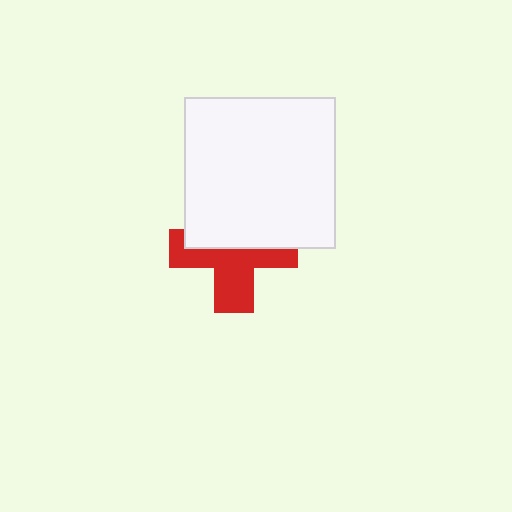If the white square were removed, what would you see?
You would see the complete red cross.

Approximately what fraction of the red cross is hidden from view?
Roughly 48% of the red cross is hidden behind the white square.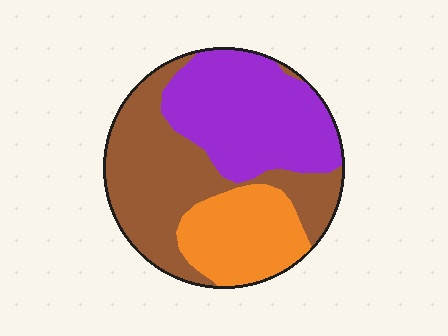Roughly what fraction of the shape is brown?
Brown covers 40% of the shape.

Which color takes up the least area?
Orange, at roughly 20%.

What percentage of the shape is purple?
Purple covers roughly 35% of the shape.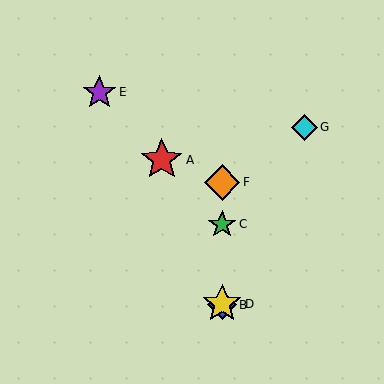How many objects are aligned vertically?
4 objects (B, C, D, F) are aligned vertically.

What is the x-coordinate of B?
Object B is at x≈222.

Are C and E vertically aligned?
No, C is at x≈222 and E is at x≈99.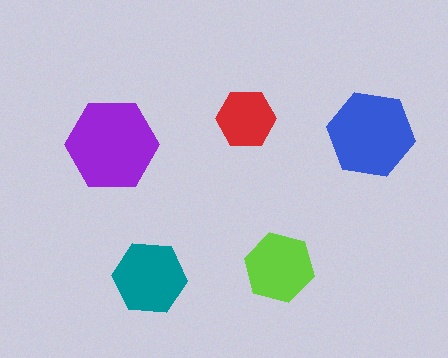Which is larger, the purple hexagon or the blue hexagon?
The purple one.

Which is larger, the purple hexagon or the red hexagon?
The purple one.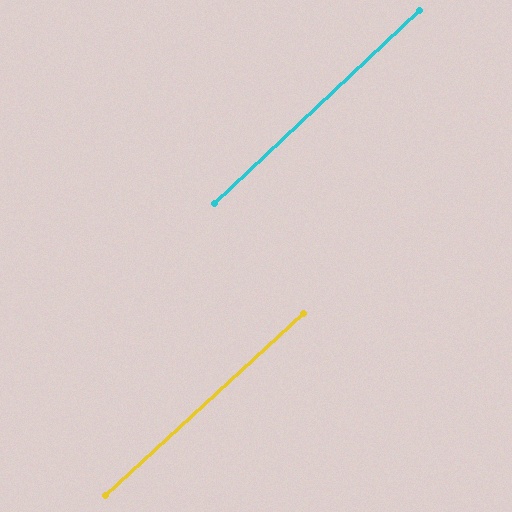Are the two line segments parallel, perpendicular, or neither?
Parallel — their directions differ by only 0.8°.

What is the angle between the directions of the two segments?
Approximately 1 degree.